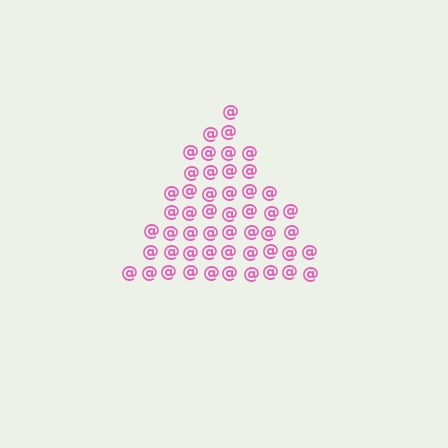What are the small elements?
The small elements are at signs.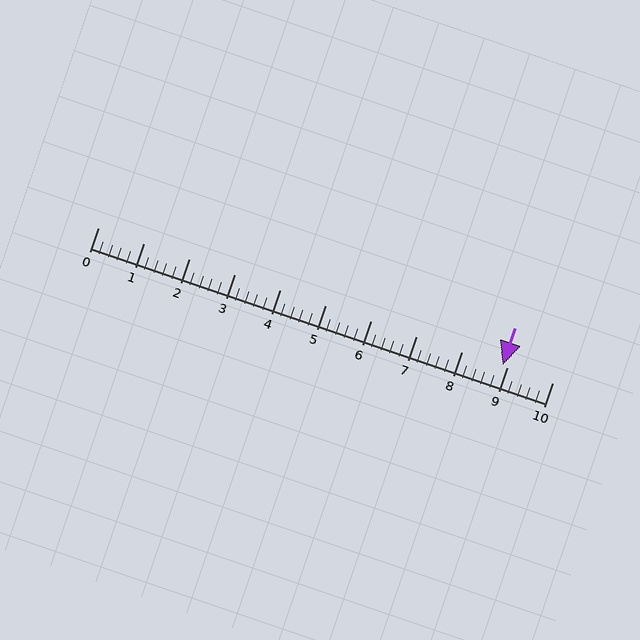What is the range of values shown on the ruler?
The ruler shows values from 0 to 10.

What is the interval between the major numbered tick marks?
The major tick marks are spaced 1 units apart.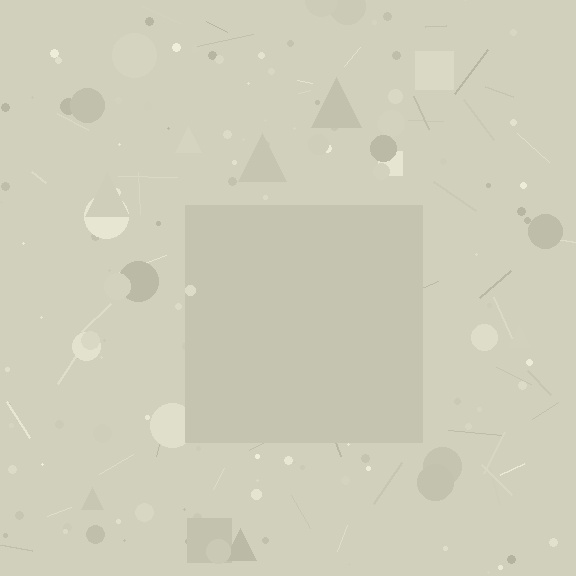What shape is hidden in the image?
A square is hidden in the image.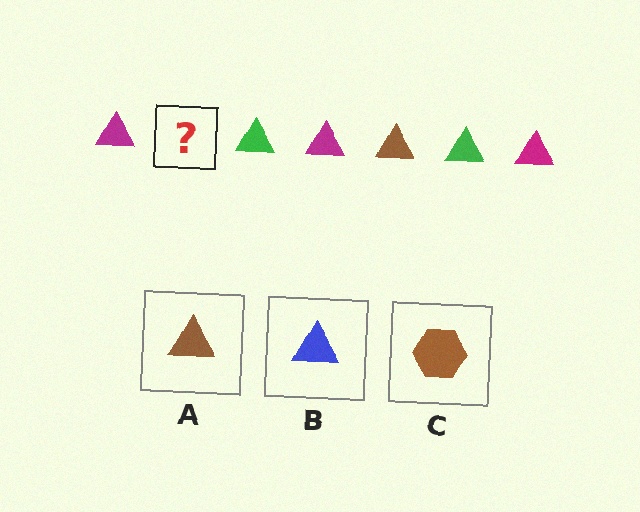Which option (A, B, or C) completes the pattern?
A.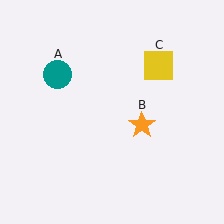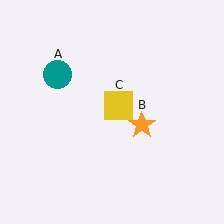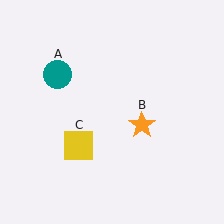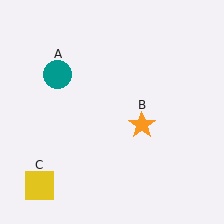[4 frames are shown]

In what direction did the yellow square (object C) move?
The yellow square (object C) moved down and to the left.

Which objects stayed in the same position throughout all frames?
Teal circle (object A) and orange star (object B) remained stationary.